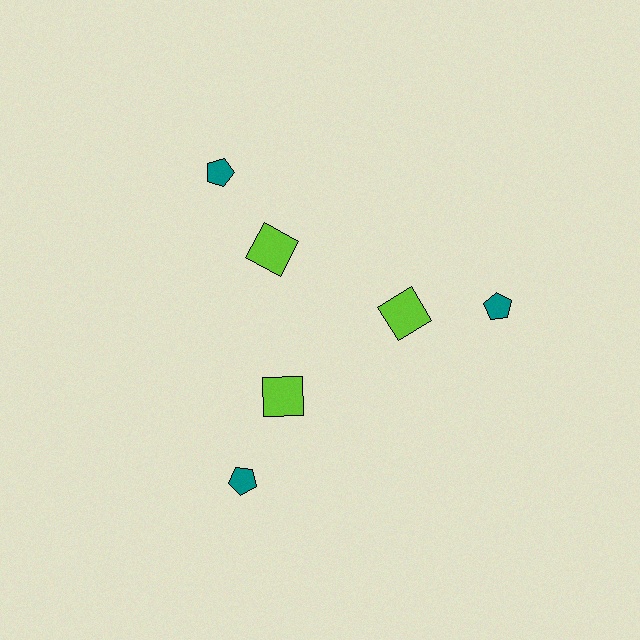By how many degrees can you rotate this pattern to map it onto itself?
The pattern maps onto itself every 120 degrees of rotation.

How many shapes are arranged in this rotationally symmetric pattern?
There are 6 shapes, arranged in 3 groups of 2.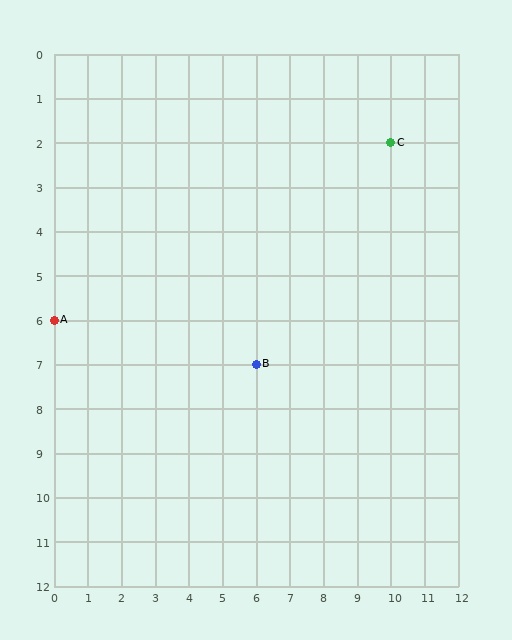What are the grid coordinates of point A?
Point A is at grid coordinates (0, 6).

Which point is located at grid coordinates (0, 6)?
Point A is at (0, 6).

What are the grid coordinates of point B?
Point B is at grid coordinates (6, 7).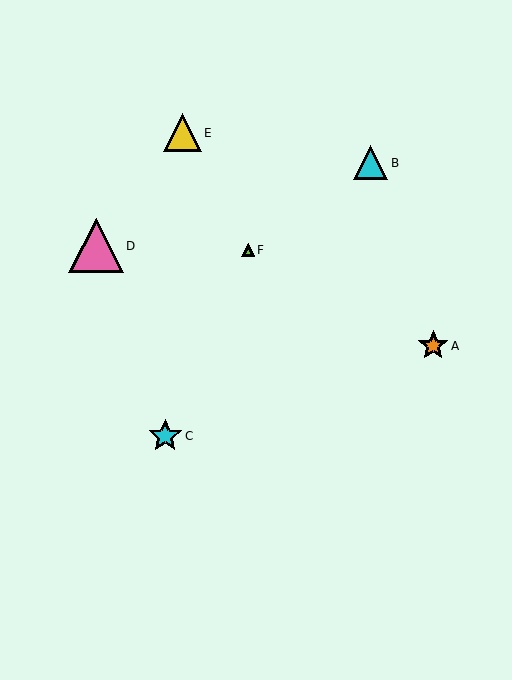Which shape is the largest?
The pink triangle (labeled D) is the largest.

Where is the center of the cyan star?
The center of the cyan star is at (165, 436).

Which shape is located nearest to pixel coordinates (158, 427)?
The cyan star (labeled C) at (165, 436) is nearest to that location.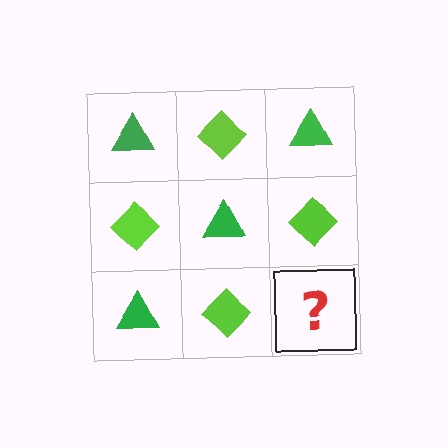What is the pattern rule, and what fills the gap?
The rule is that it alternates green triangle and lime diamond in a checkerboard pattern. The gap should be filled with a green triangle.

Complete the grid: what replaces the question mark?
The question mark should be replaced with a green triangle.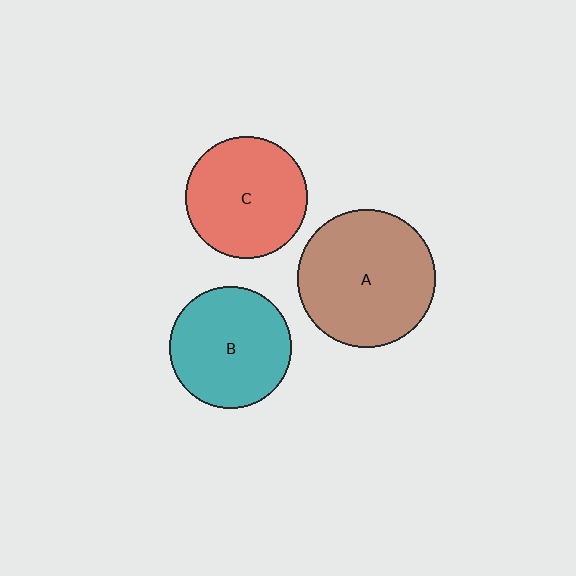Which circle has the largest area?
Circle A (brown).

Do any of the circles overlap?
No, none of the circles overlap.